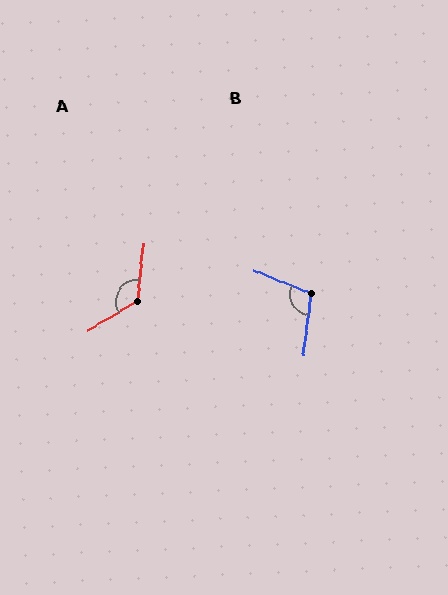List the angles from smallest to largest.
B (106°), A (127°).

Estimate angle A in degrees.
Approximately 127 degrees.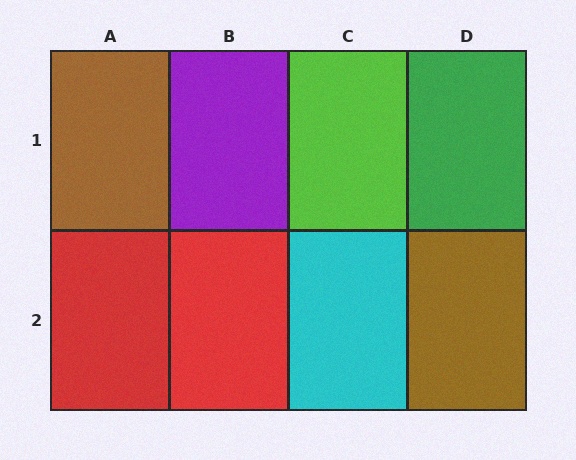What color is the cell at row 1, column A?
Brown.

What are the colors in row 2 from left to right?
Red, red, cyan, brown.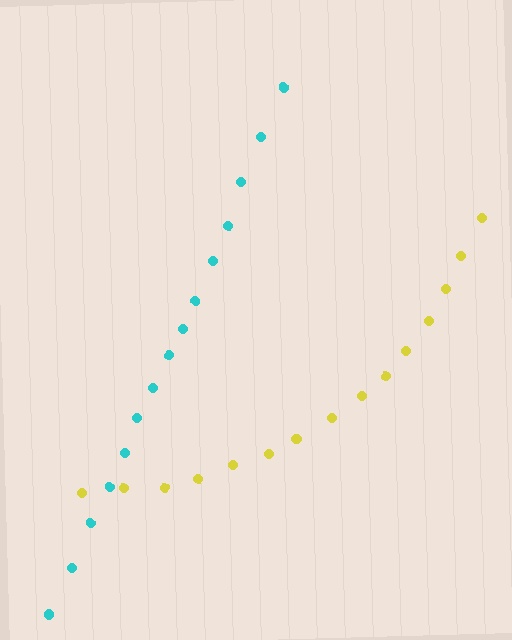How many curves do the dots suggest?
There are 2 distinct paths.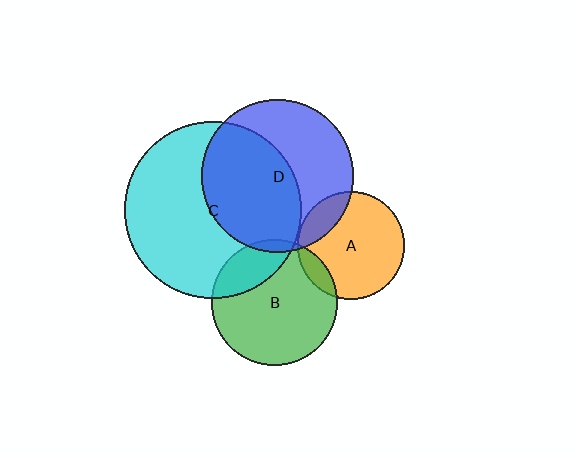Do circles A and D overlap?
Yes.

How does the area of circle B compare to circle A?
Approximately 1.4 times.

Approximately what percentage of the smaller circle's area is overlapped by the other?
Approximately 20%.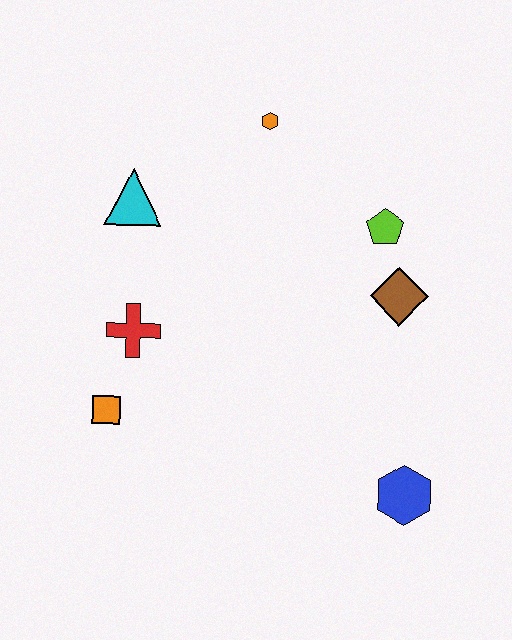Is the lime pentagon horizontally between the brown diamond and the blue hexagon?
No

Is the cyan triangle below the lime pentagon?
No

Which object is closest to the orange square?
The red cross is closest to the orange square.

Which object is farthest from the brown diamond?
The orange square is farthest from the brown diamond.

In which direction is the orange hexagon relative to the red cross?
The orange hexagon is above the red cross.